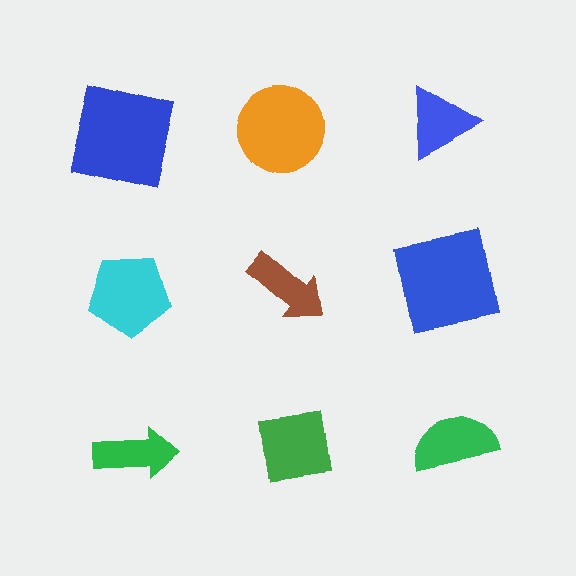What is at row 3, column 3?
A green semicircle.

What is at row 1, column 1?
A blue square.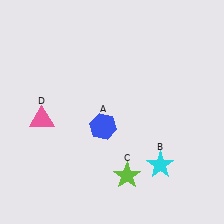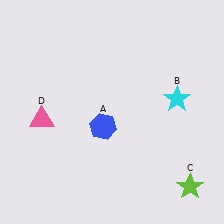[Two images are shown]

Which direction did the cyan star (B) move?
The cyan star (B) moved up.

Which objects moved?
The objects that moved are: the cyan star (B), the lime star (C).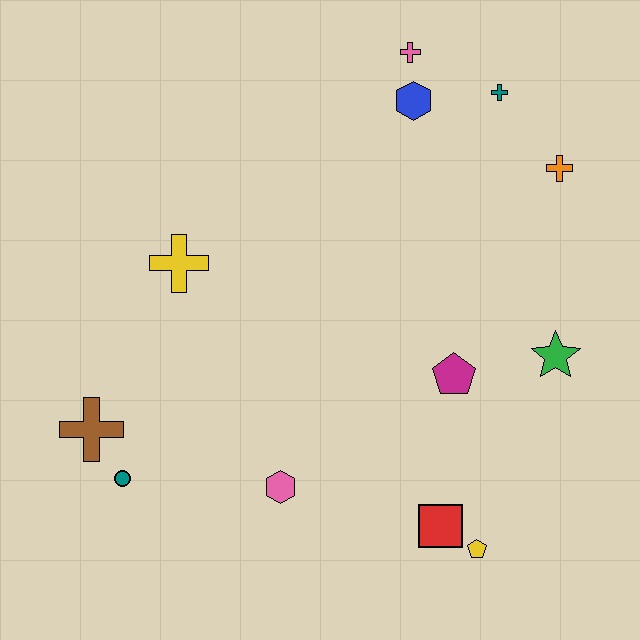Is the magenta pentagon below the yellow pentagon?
No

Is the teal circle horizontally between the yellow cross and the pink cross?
No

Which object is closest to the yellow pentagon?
The red square is closest to the yellow pentagon.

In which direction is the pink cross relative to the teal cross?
The pink cross is to the left of the teal cross.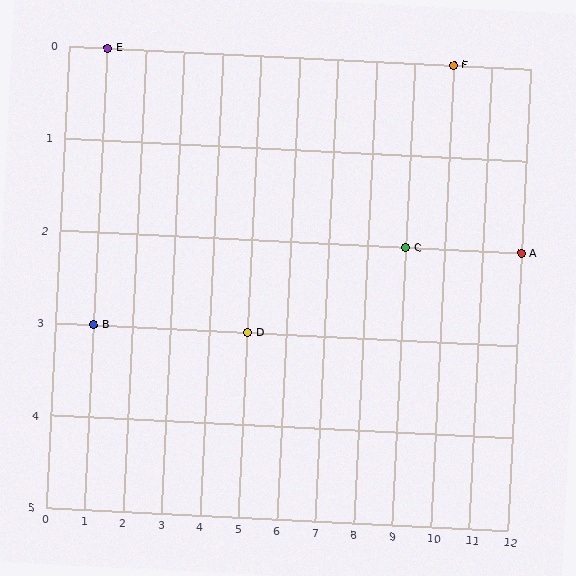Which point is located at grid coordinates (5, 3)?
Point D is at (5, 3).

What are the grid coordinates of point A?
Point A is at grid coordinates (12, 2).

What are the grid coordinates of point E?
Point E is at grid coordinates (1, 0).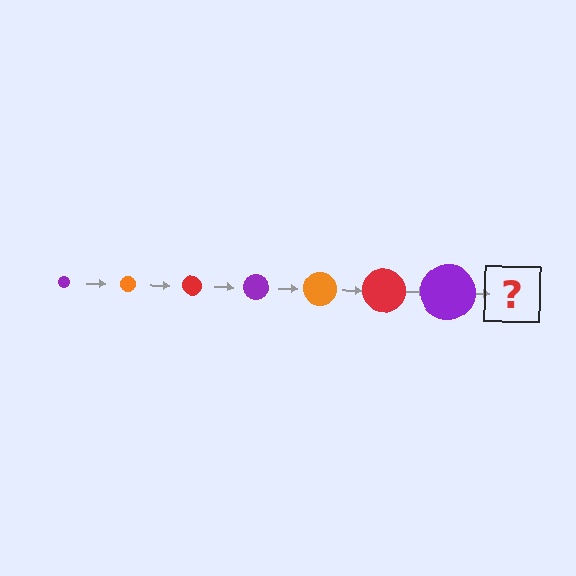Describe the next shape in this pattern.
It should be an orange circle, larger than the previous one.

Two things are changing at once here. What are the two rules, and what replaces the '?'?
The two rules are that the circle grows larger each step and the color cycles through purple, orange, and red. The '?' should be an orange circle, larger than the previous one.